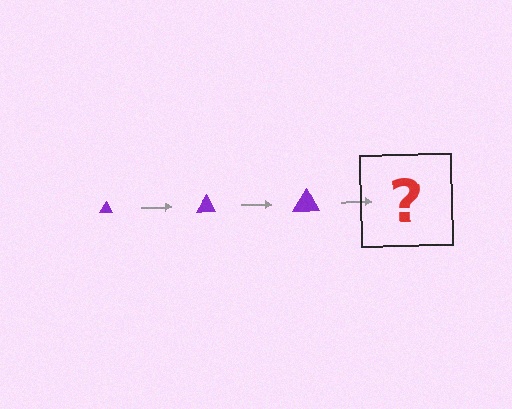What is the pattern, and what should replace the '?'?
The pattern is that the triangle gets progressively larger each step. The '?' should be a purple triangle, larger than the previous one.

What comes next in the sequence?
The next element should be a purple triangle, larger than the previous one.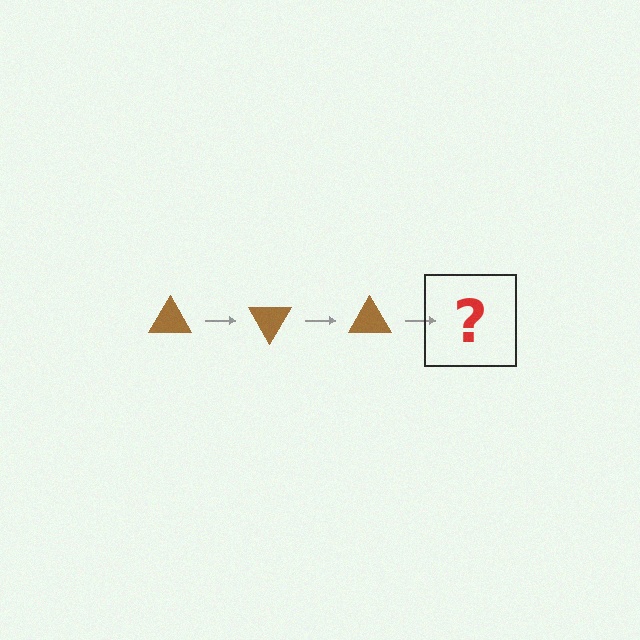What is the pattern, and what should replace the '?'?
The pattern is that the triangle rotates 60 degrees each step. The '?' should be a brown triangle rotated 180 degrees.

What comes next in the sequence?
The next element should be a brown triangle rotated 180 degrees.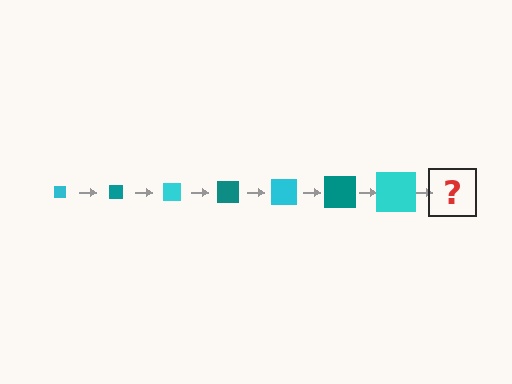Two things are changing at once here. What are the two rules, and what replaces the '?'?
The two rules are that the square grows larger each step and the color cycles through cyan and teal. The '?' should be a teal square, larger than the previous one.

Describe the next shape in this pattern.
It should be a teal square, larger than the previous one.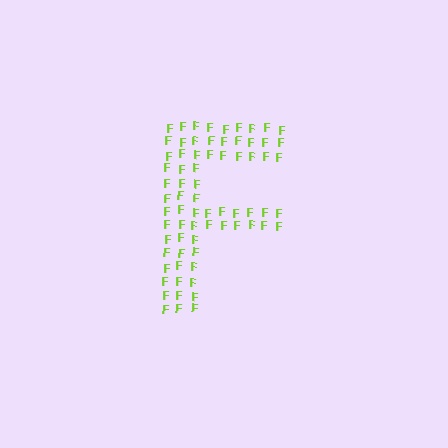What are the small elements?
The small elements are letter F's.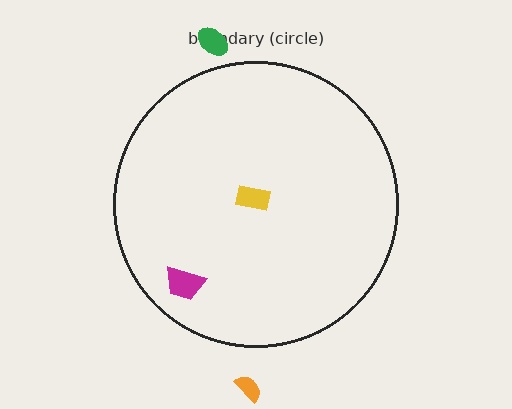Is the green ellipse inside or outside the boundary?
Outside.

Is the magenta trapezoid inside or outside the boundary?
Inside.